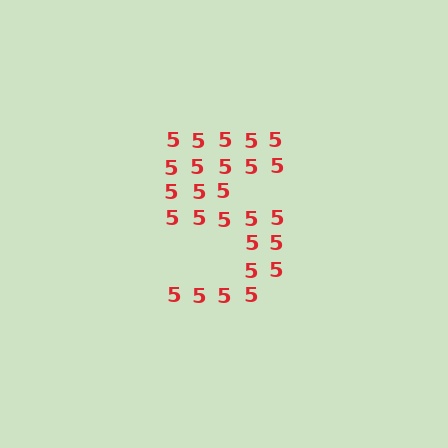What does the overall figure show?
The overall figure shows the digit 5.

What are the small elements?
The small elements are digit 5's.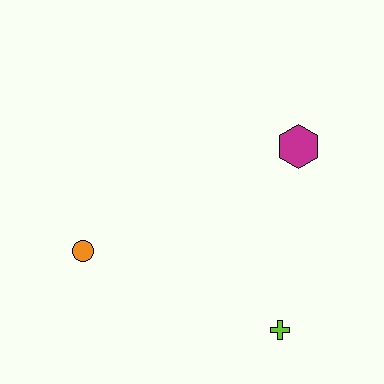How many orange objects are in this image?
There is 1 orange object.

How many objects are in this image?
There are 3 objects.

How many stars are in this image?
There are no stars.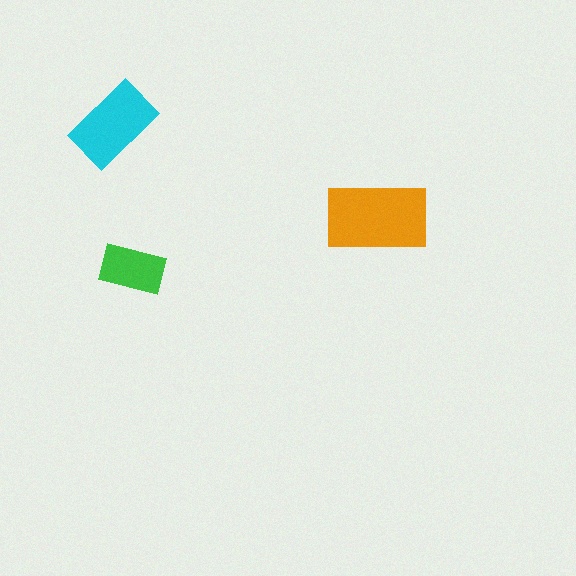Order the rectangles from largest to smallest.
the orange one, the cyan one, the green one.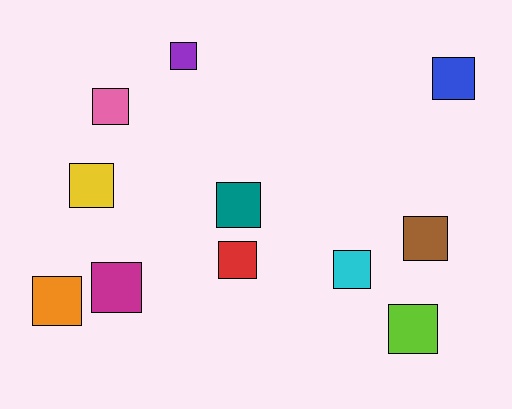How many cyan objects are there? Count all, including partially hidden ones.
There is 1 cyan object.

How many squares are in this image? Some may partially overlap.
There are 11 squares.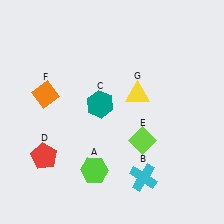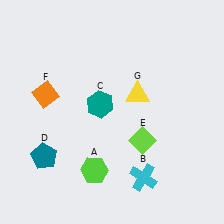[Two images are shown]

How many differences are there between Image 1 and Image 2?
There is 1 difference between the two images.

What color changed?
The pentagon (D) changed from red in Image 1 to teal in Image 2.